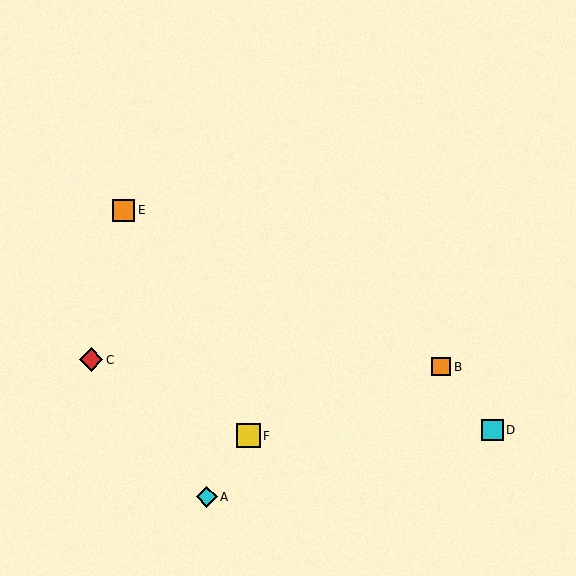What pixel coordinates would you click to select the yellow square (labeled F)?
Click at (248, 436) to select the yellow square F.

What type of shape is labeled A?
Shape A is a cyan diamond.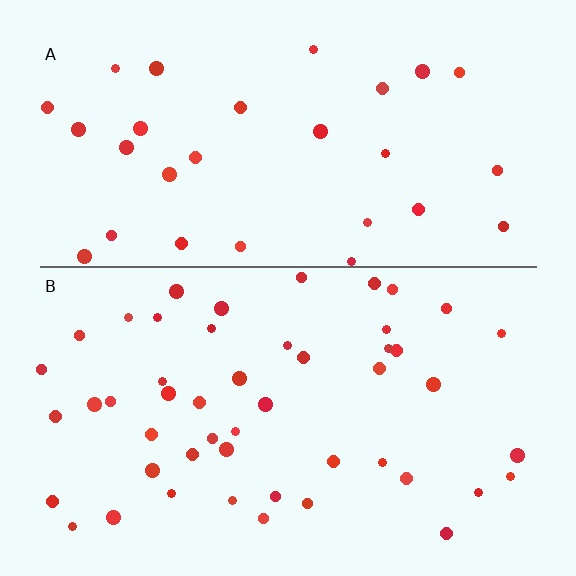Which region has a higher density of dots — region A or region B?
B (the bottom).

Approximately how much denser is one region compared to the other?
Approximately 1.7× — region B over region A.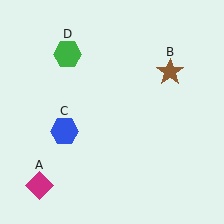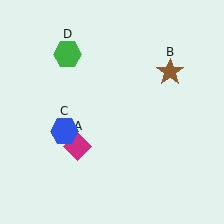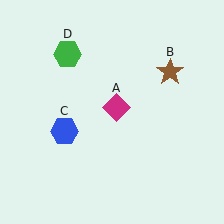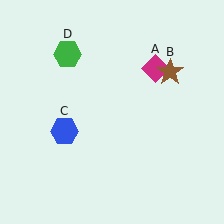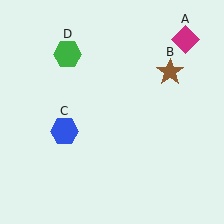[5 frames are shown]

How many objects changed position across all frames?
1 object changed position: magenta diamond (object A).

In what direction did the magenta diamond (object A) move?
The magenta diamond (object A) moved up and to the right.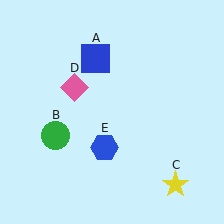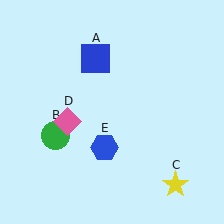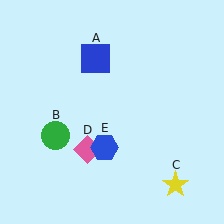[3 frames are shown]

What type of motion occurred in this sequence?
The pink diamond (object D) rotated counterclockwise around the center of the scene.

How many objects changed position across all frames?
1 object changed position: pink diamond (object D).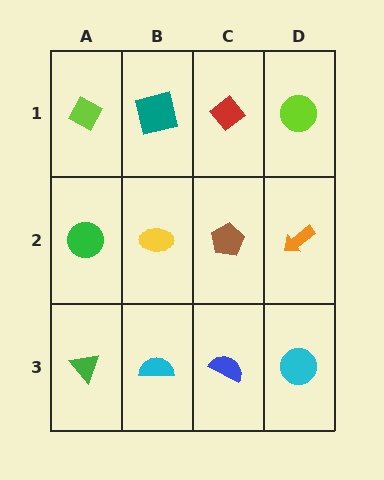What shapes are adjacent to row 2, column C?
A red diamond (row 1, column C), a blue semicircle (row 3, column C), a yellow ellipse (row 2, column B), an orange arrow (row 2, column D).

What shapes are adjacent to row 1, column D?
An orange arrow (row 2, column D), a red diamond (row 1, column C).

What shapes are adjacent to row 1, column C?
A brown pentagon (row 2, column C), a teal square (row 1, column B), a lime circle (row 1, column D).